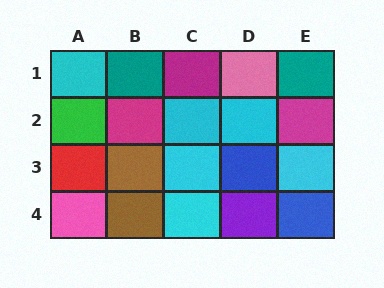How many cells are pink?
2 cells are pink.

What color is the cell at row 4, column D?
Purple.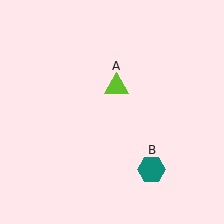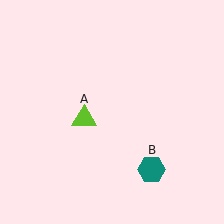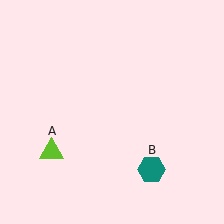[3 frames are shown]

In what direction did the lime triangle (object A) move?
The lime triangle (object A) moved down and to the left.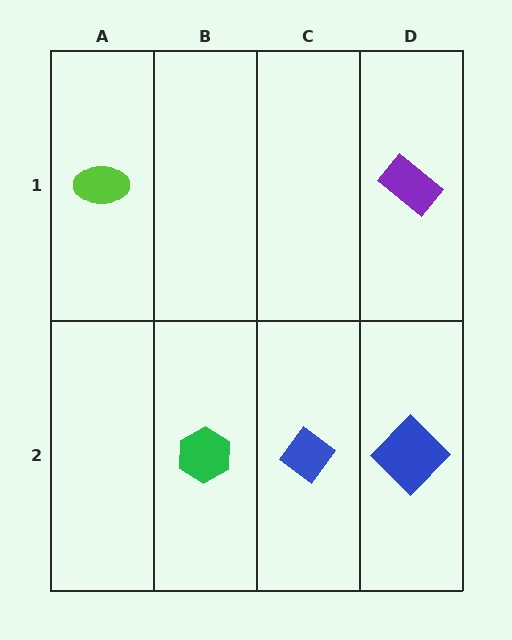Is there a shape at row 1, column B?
No, that cell is empty.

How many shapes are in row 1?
2 shapes.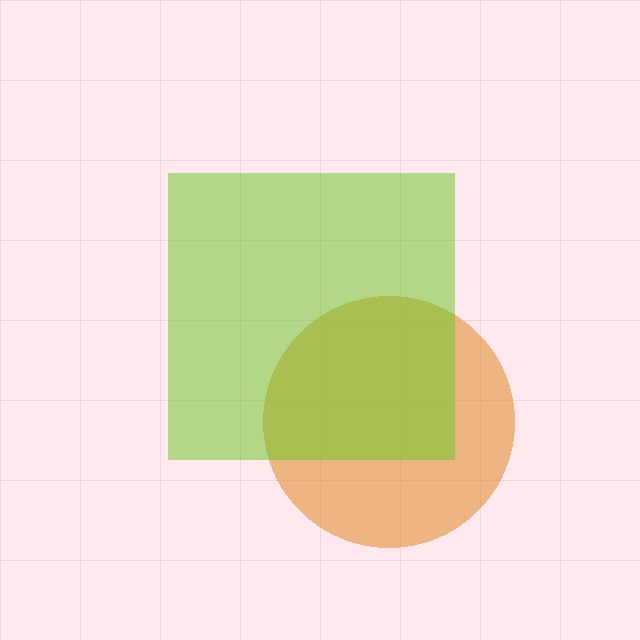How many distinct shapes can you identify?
There are 2 distinct shapes: an orange circle, a lime square.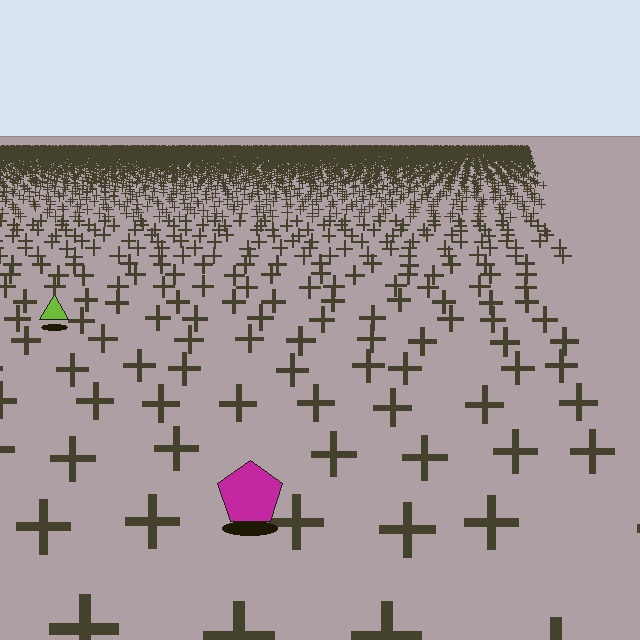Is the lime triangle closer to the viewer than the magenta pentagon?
No. The magenta pentagon is closer — you can tell from the texture gradient: the ground texture is coarser near it.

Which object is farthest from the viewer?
The lime triangle is farthest from the viewer. It appears smaller and the ground texture around it is denser.